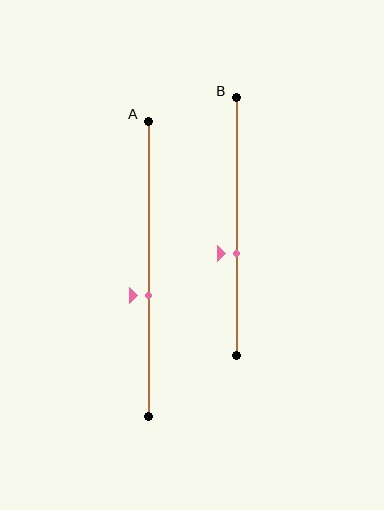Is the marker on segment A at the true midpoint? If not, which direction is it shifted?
No, the marker on segment A is shifted downward by about 9% of the segment length.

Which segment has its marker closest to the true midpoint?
Segment A has its marker closest to the true midpoint.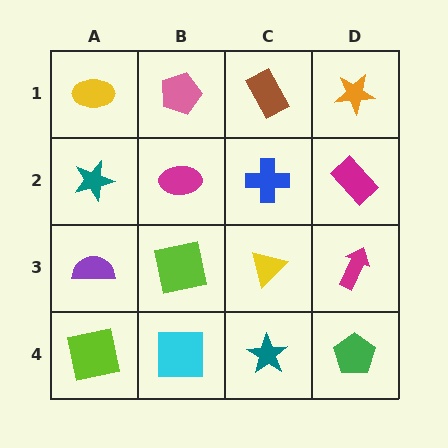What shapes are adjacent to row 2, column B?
A pink pentagon (row 1, column B), a lime square (row 3, column B), a teal star (row 2, column A), a blue cross (row 2, column C).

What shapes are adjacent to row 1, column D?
A magenta rectangle (row 2, column D), a brown rectangle (row 1, column C).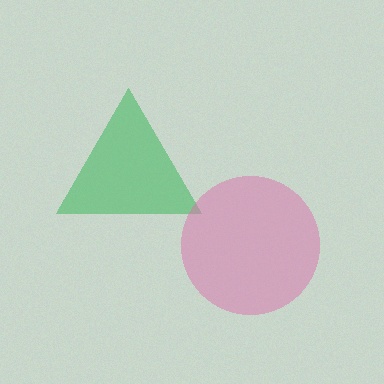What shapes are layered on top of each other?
The layered shapes are: a green triangle, a pink circle.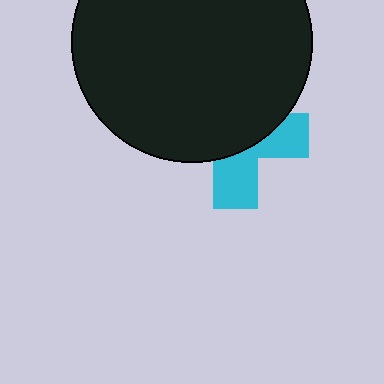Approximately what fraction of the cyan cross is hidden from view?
Roughly 62% of the cyan cross is hidden behind the black circle.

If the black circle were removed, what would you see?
You would see the complete cyan cross.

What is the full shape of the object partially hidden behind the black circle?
The partially hidden object is a cyan cross.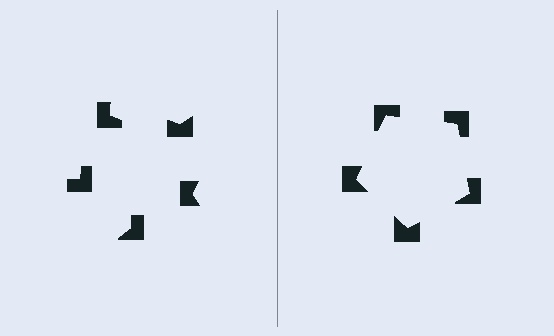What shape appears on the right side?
An illusory pentagon.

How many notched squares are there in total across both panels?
10 — 5 on each side.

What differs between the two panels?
The notched squares are positioned identically on both sides; only the wedge orientations differ. On the right they align to a pentagon; on the left they are misaligned.